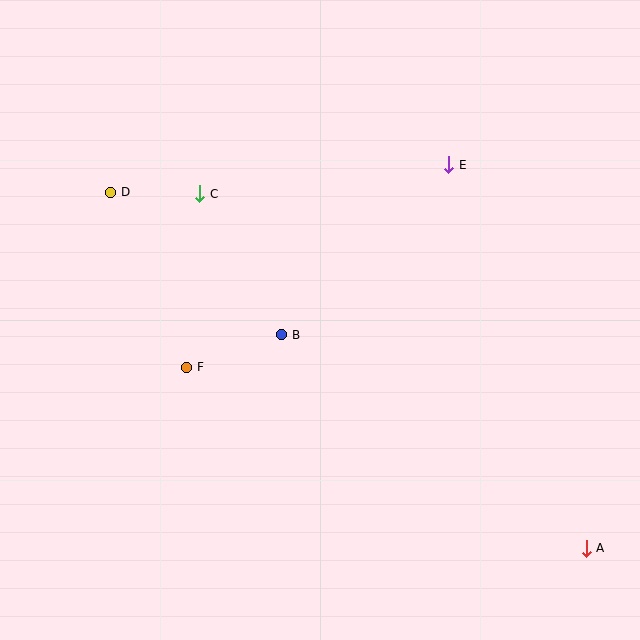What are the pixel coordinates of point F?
Point F is at (187, 367).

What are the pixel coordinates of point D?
Point D is at (111, 192).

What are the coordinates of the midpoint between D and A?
The midpoint between D and A is at (348, 370).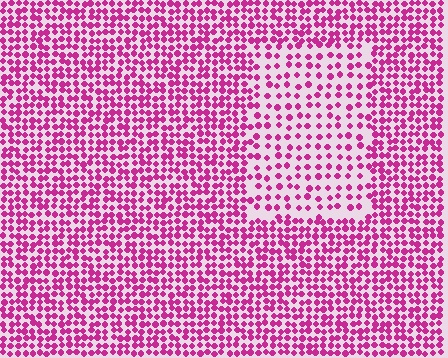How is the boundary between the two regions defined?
The boundary is defined by a change in element density (approximately 1.9x ratio). All elements are the same color, size, and shape.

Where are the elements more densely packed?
The elements are more densely packed outside the rectangle boundary.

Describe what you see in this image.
The image contains small magenta elements arranged at two different densities. A rectangle-shaped region is visible where the elements are less densely packed than the surrounding area.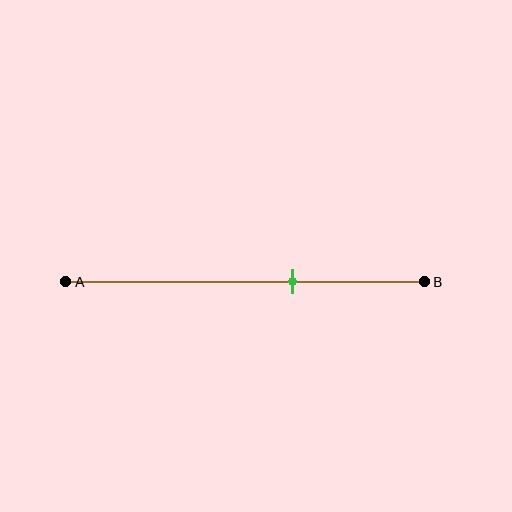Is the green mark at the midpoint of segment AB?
No, the mark is at about 65% from A, not at the 50% midpoint.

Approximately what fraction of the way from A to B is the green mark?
The green mark is approximately 65% of the way from A to B.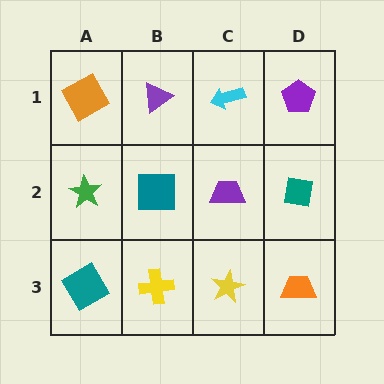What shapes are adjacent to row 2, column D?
A purple pentagon (row 1, column D), an orange trapezoid (row 3, column D), a purple trapezoid (row 2, column C).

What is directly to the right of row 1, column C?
A purple pentagon.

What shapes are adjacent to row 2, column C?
A cyan arrow (row 1, column C), a yellow star (row 3, column C), a teal square (row 2, column B), a teal square (row 2, column D).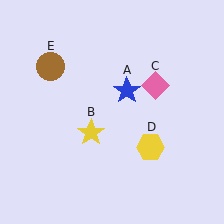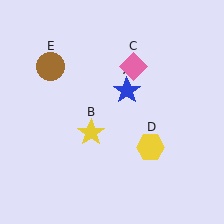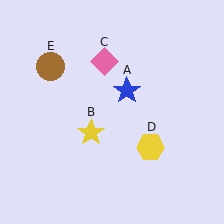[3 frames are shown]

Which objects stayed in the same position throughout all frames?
Blue star (object A) and yellow star (object B) and yellow hexagon (object D) and brown circle (object E) remained stationary.